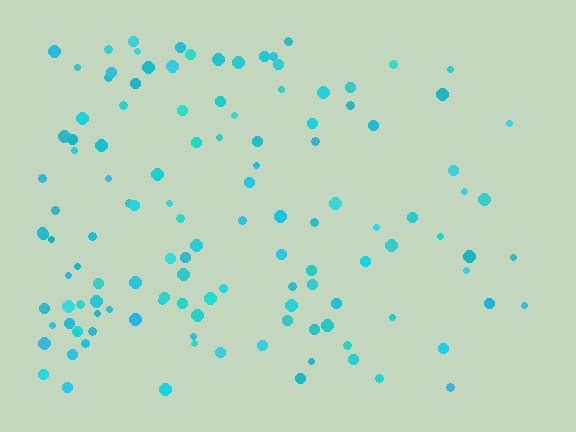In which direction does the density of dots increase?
From right to left, with the left side densest.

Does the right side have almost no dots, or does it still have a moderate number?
Still a moderate number, just noticeably fewer than the left.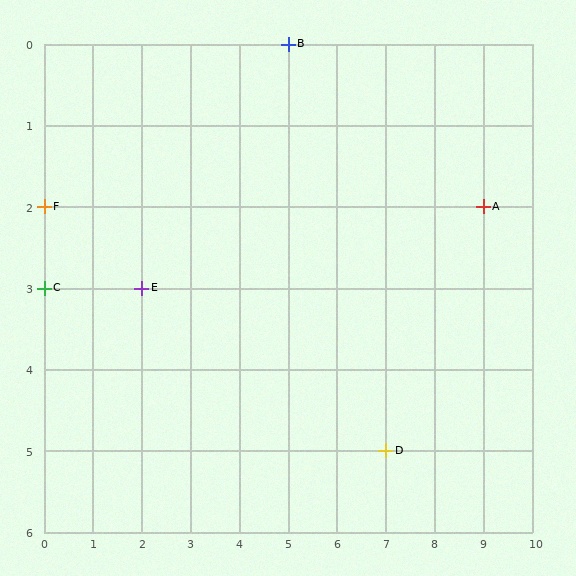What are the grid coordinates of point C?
Point C is at grid coordinates (0, 3).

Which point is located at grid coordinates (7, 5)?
Point D is at (7, 5).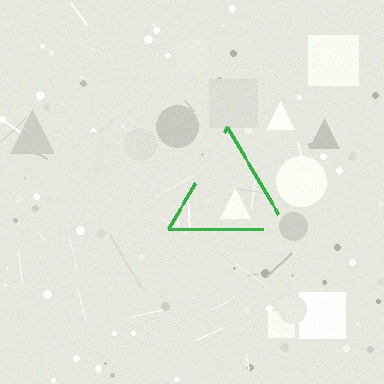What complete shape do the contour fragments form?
The contour fragments form a triangle.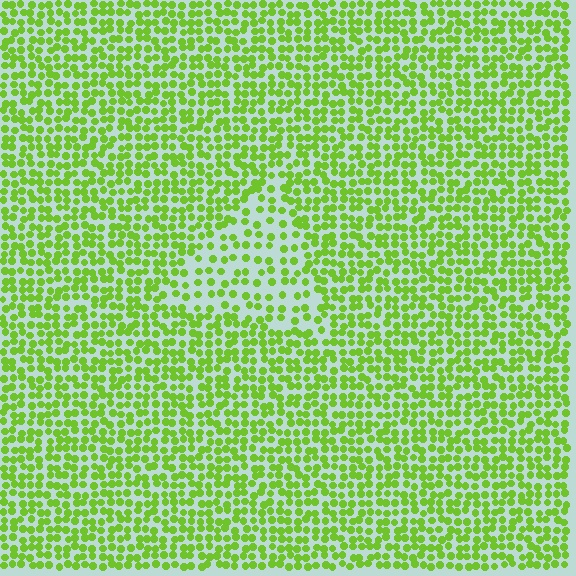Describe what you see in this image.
The image contains small lime elements arranged at two different densities. A triangle-shaped region is visible where the elements are less densely packed than the surrounding area.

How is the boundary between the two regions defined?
The boundary is defined by a change in element density (approximately 1.8x ratio). All elements are the same color, size, and shape.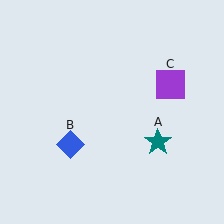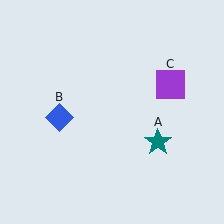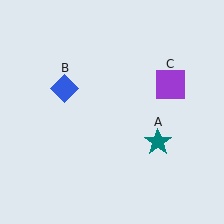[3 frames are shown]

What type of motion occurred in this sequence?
The blue diamond (object B) rotated clockwise around the center of the scene.